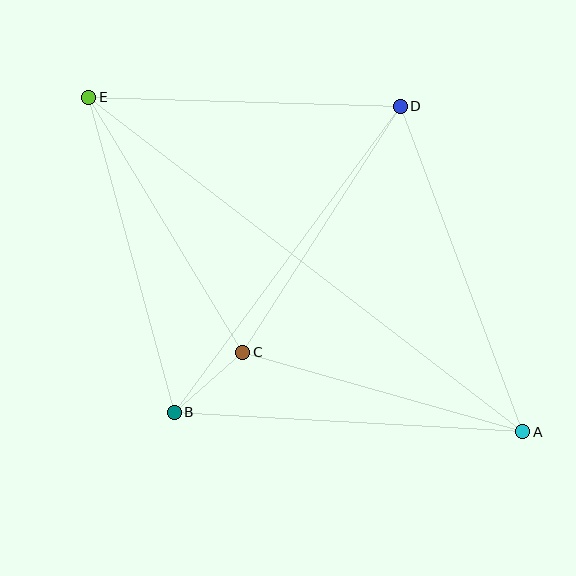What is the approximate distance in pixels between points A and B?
The distance between A and B is approximately 349 pixels.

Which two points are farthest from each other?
Points A and E are farthest from each other.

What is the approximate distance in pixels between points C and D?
The distance between C and D is approximately 292 pixels.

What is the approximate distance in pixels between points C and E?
The distance between C and E is approximately 298 pixels.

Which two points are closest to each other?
Points B and C are closest to each other.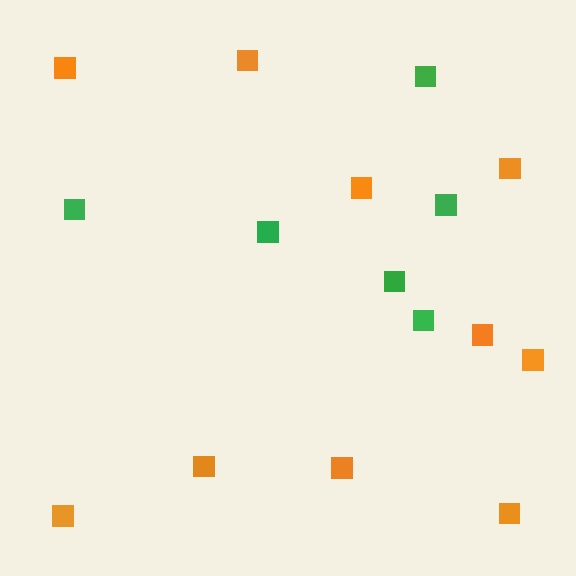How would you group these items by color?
There are 2 groups: one group of orange squares (10) and one group of green squares (6).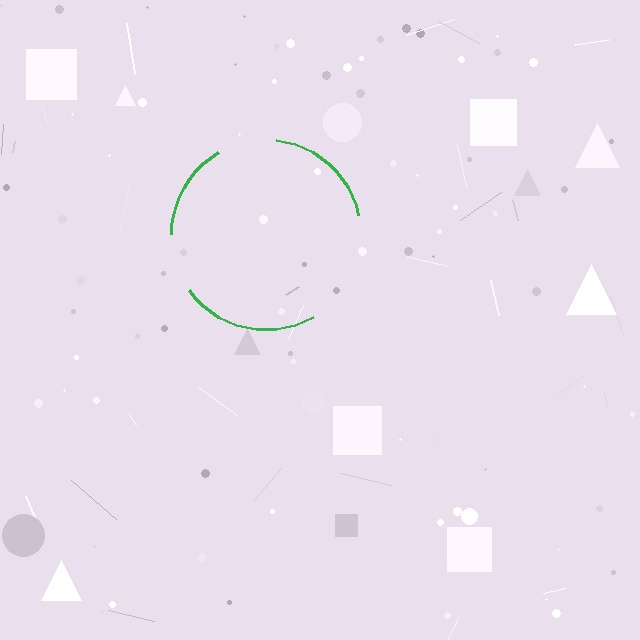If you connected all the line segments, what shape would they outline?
They would outline a circle.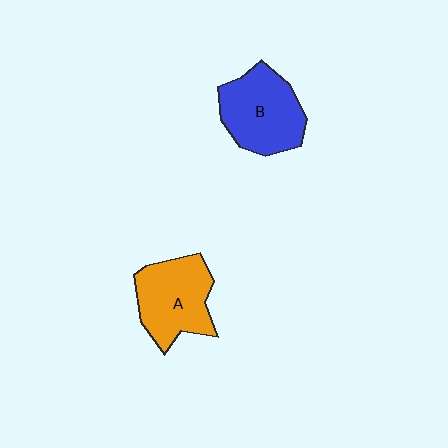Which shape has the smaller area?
Shape A (orange).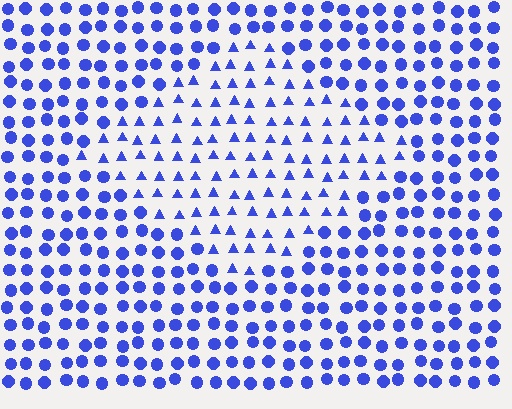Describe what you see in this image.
The image is filled with small blue elements arranged in a uniform grid. A diamond-shaped region contains triangles, while the surrounding area contains circles. The boundary is defined purely by the change in element shape.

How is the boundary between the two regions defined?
The boundary is defined by a change in element shape: triangles inside vs. circles outside. All elements share the same color and spacing.